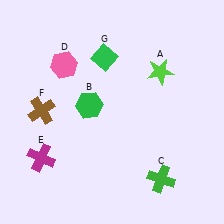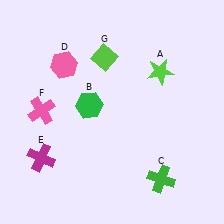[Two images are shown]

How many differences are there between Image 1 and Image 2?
There are 2 differences between the two images.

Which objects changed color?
F changed from brown to pink. G changed from green to lime.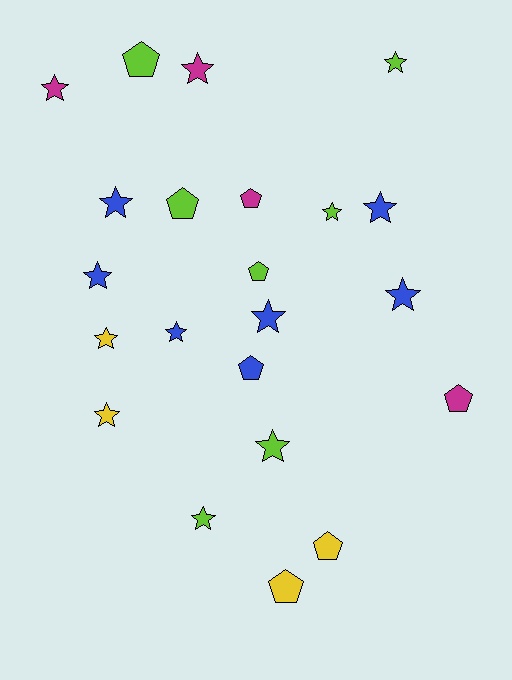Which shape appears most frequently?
Star, with 14 objects.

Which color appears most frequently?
Lime, with 7 objects.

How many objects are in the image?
There are 22 objects.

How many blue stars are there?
There are 6 blue stars.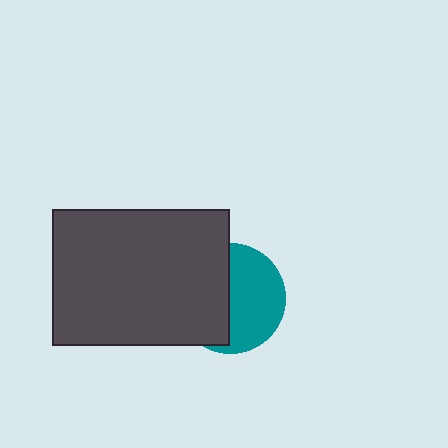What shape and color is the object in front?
The object in front is a dark gray rectangle.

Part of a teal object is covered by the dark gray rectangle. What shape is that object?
It is a circle.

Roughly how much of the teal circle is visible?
About half of it is visible (roughly 53%).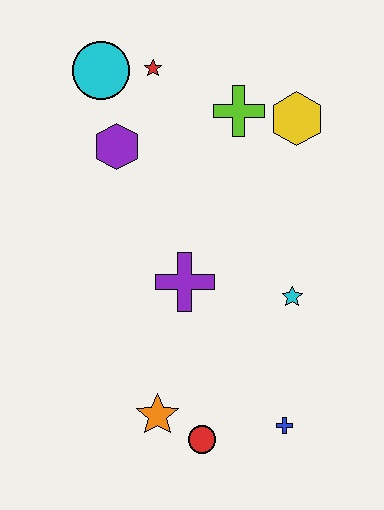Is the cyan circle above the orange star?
Yes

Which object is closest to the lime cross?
The yellow hexagon is closest to the lime cross.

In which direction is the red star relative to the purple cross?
The red star is above the purple cross.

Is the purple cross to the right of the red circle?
No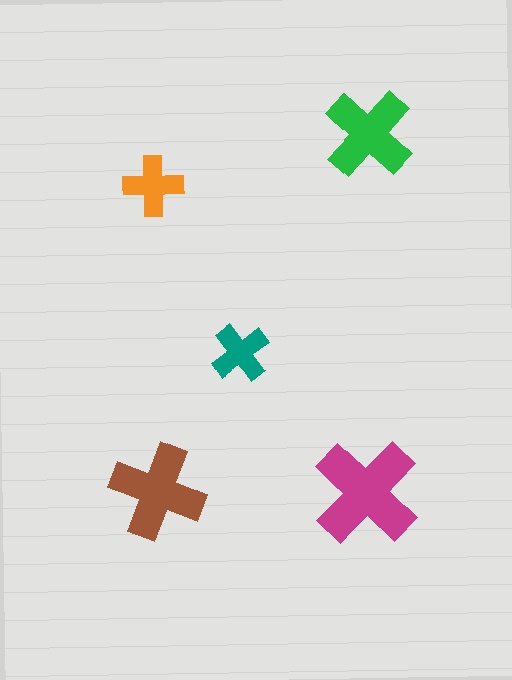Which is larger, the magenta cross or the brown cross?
The magenta one.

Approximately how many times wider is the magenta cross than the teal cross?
About 2 times wider.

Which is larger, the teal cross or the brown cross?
The brown one.